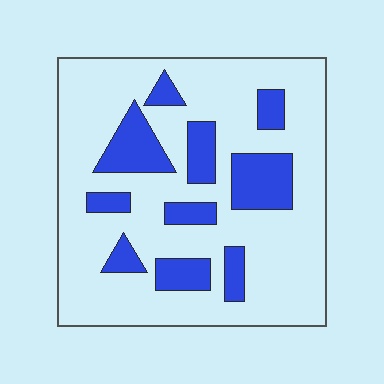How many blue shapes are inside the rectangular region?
10.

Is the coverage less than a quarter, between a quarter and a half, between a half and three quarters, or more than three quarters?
Less than a quarter.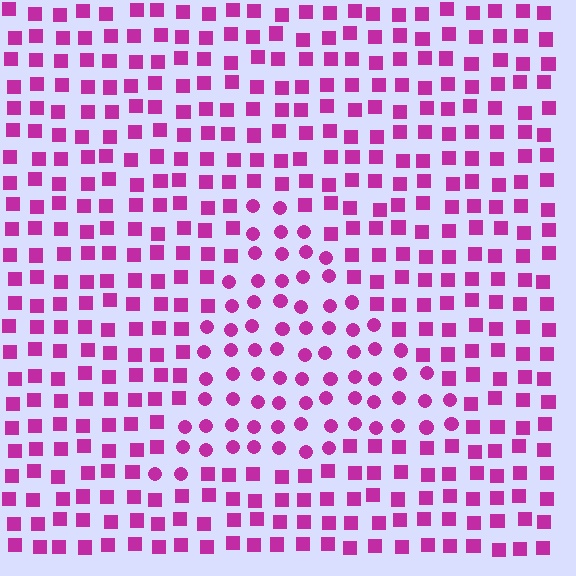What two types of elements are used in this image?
The image uses circles inside the triangle region and squares outside it.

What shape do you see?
I see a triangle.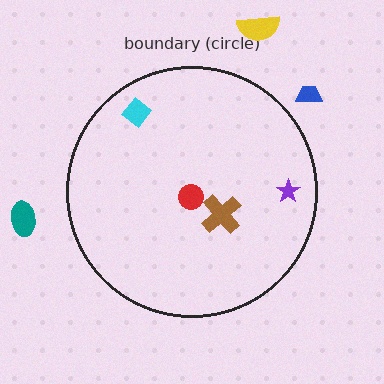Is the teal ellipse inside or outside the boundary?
Outside.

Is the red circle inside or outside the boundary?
Inside.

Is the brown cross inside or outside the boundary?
Inside.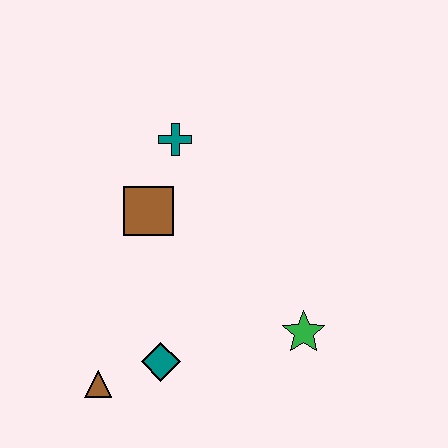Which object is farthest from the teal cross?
The brown triangle is farthest from the teal cross.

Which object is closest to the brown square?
The teal cross is closest to the brown square.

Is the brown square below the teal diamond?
No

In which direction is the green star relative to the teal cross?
The green star is below the teal cross.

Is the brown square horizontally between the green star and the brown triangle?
Yes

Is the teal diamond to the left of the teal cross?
Yes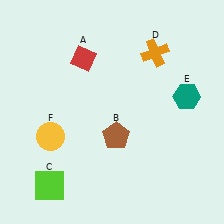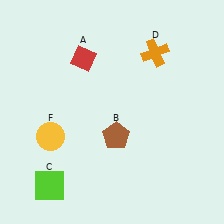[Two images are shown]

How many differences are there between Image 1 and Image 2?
There is 1 difference between the two images.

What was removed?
The teal hexagon (E) was removed in Image 2.